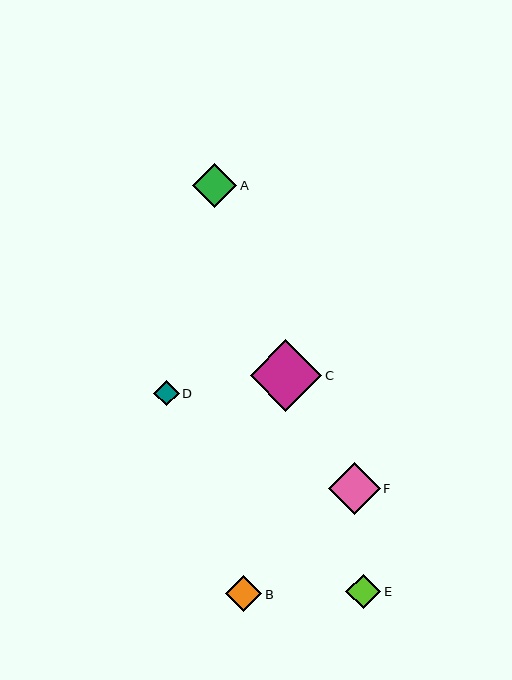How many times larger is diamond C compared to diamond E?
Diamond C is approximately 2.1 times the size of diamond E.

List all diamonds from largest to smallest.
From largest to smallest: C, F, A, B, E, D.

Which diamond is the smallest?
Diamond D is the smallest with a size of approximately 25 pixels.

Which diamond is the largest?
Diamond C is the largest with a size of approximately 72 pixels.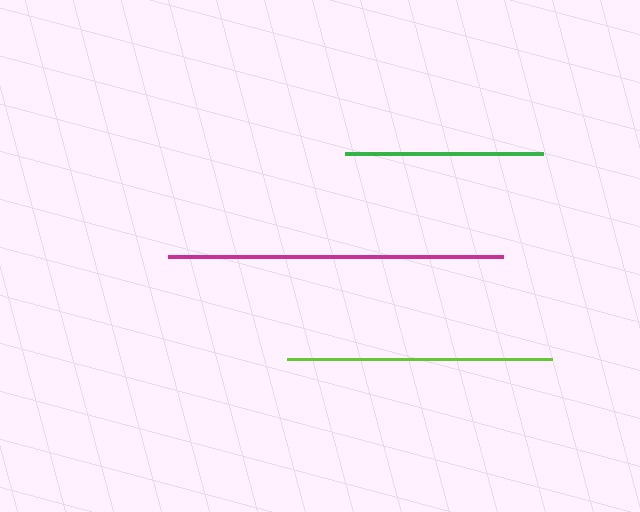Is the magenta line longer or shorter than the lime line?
The magenta line is longer than the lime line.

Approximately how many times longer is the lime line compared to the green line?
The lime line is approximately 1.3 times the length of the green line.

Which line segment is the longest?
The magenta line is the longest at approximately 335 pixels.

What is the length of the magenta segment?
The magenta segment is approximately 335 pixels long.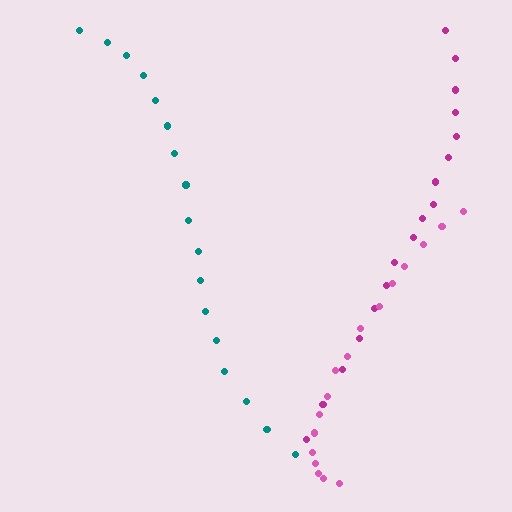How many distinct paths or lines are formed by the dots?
There are 3 distinct paths.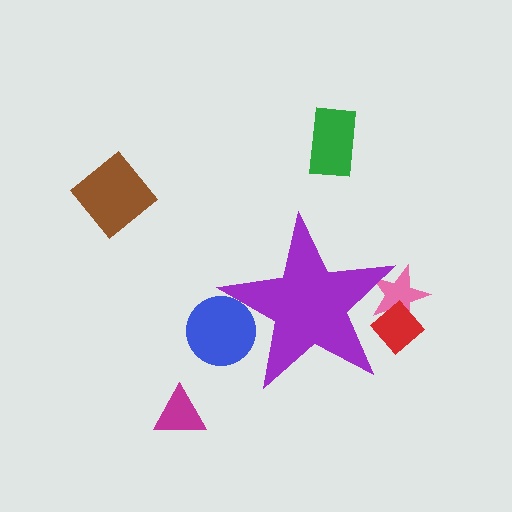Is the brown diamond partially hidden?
No, the brown diamond is fully visible.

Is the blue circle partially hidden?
Yes, the blue circle is partially hidden behind the purple star.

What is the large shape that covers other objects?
A purple star.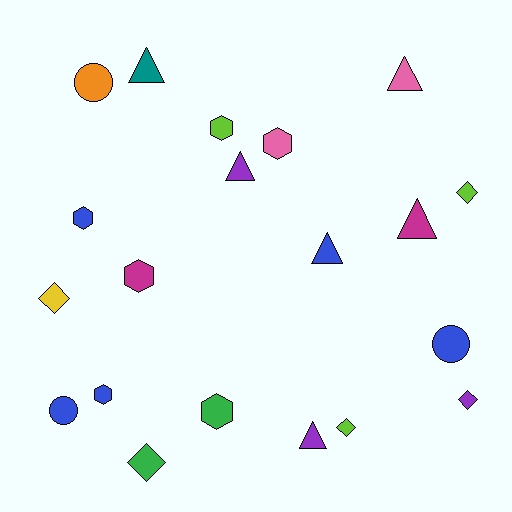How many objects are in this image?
There are 20 objects.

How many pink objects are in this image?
There are 2 pink objects.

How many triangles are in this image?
There are 6 triangles.